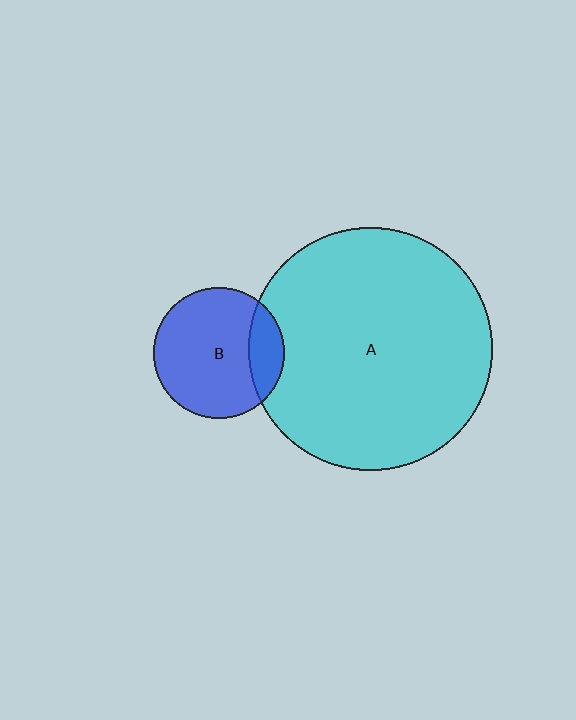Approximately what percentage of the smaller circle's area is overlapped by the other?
Approximately 20%.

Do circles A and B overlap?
Yes.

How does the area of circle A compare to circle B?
Approximately 3.5 times.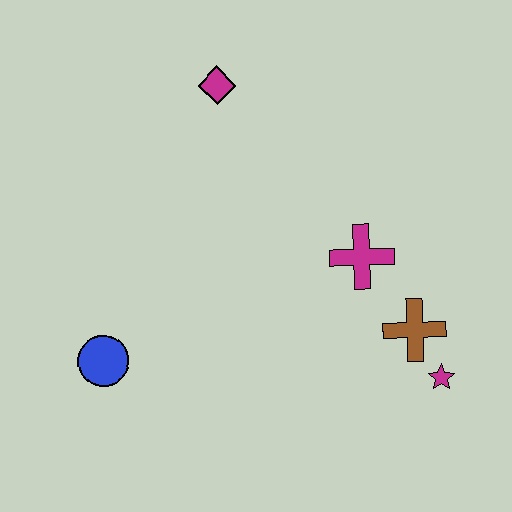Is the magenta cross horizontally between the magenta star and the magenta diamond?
Yes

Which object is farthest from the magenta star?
The magenta diamond is farthest from the magenta star.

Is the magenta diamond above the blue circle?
Yes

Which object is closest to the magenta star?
The brown cross is closest to the magenta star.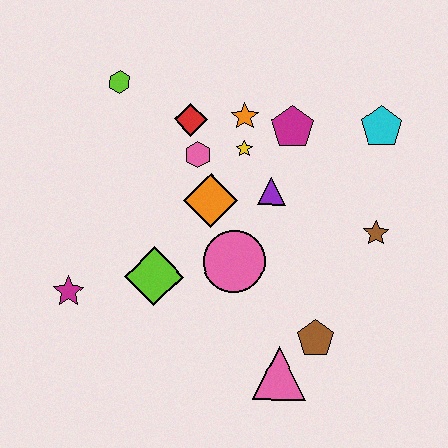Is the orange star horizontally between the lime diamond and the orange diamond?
No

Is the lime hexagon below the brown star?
No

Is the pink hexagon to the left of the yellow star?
Yes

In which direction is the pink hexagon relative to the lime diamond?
The pink hexagon is above the lime diamond.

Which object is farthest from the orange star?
The pink triangle is farthest from the orange star.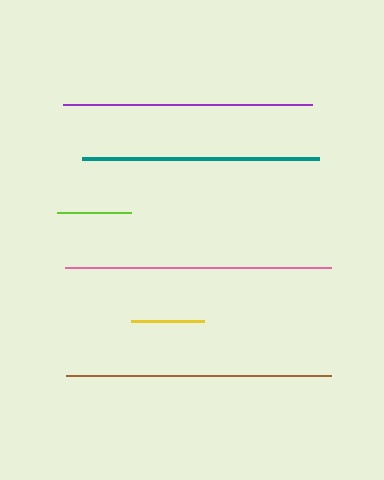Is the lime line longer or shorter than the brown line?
The brown line is longer than the lime line.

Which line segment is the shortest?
The yellow line is the shortest at approximately 73 pixels.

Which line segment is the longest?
The pink line is the longest at approximately 266 pixels.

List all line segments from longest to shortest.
From longest to shortest: pink, brown, purple, teal, lime, yellow.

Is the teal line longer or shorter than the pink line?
The pink line is longer than the teal line.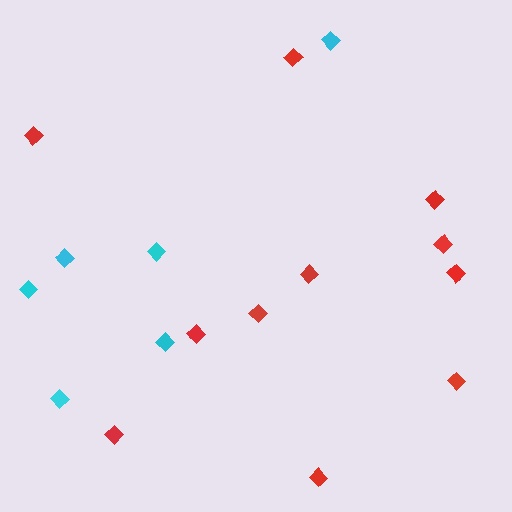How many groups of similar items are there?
There are 2 groups: one group of red diamonds (11) and one group of cyan diamonds (6).